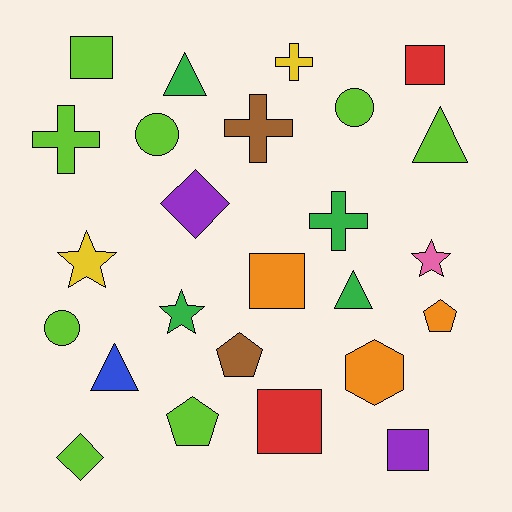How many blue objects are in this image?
There is 1 blue object.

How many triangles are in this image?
There are 4 triangles.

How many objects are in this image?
There are 25 objects.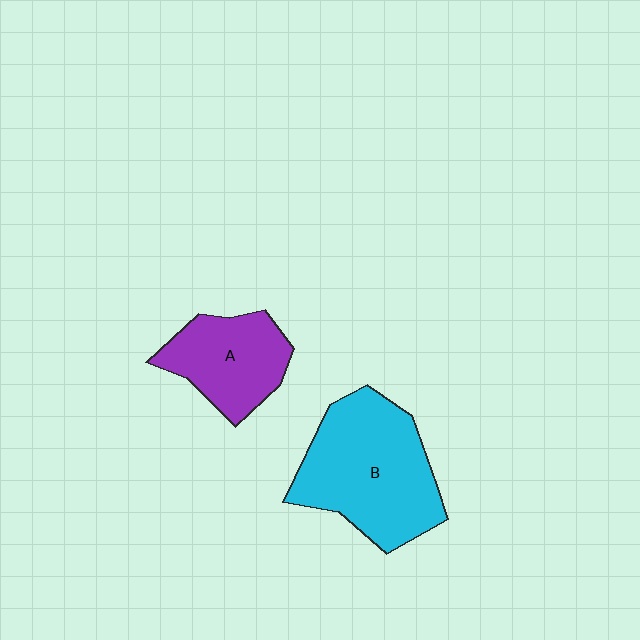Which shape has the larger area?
Shape B (cyan).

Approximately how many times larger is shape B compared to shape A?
Approximately 1.6 times.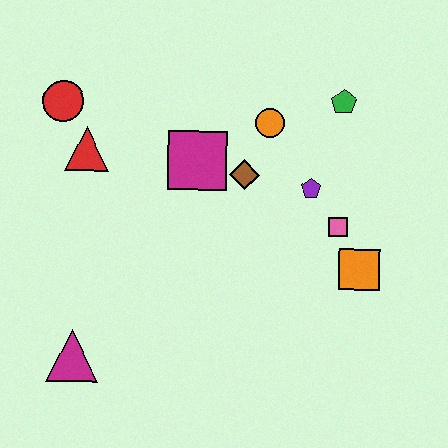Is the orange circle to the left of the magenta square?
No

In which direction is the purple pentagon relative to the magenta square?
The purple pentagon is to the right of the magenta square.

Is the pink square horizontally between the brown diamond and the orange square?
Yes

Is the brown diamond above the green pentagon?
No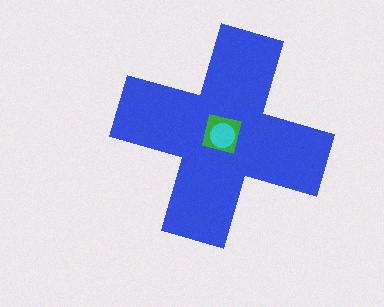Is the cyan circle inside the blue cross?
Yes.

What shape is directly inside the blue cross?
The green square.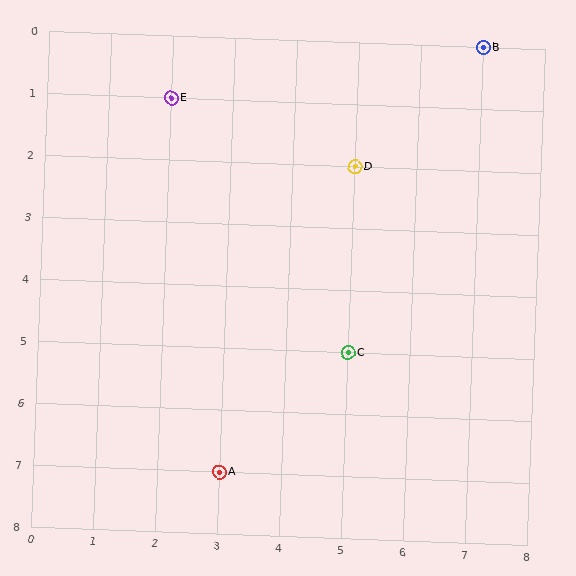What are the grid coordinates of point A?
Point A is at grid coordinates (3, 7).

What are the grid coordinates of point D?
Point D is at grid coordinates (5, 2).